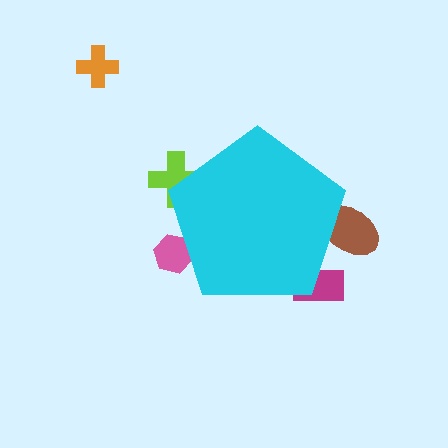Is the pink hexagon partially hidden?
Yes, the pink hexagon is partially hidden behind the cyan pentagon.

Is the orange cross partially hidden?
No, the orange cross is fully visible.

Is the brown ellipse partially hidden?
Yes, the brown ellipse is partially hidden behind the cyan pentagon.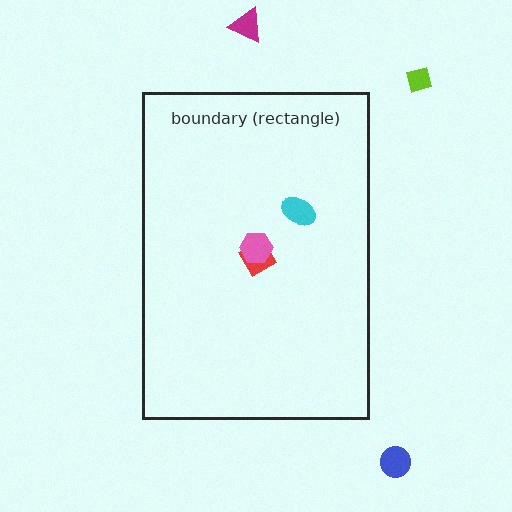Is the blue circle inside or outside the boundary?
Outside.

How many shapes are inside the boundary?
3 inside, 3 outside.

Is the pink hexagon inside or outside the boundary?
Inside.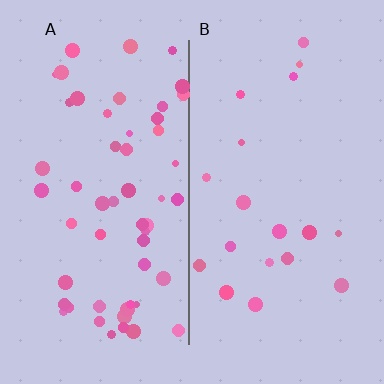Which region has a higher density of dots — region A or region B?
A (the left).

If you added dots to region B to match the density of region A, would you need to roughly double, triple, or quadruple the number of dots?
Approximately triple.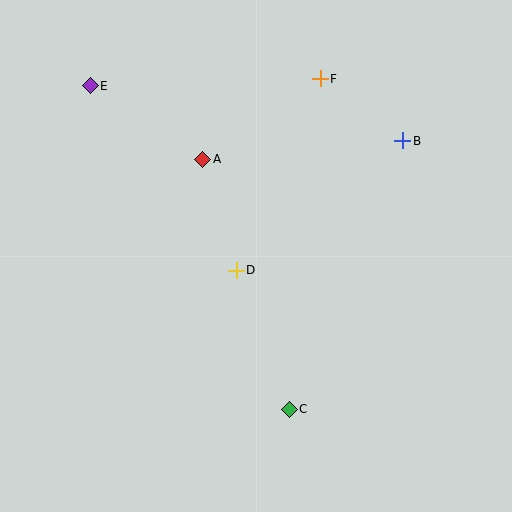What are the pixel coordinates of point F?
Point F is at (320, 79).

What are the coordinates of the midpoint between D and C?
The midpoint between D and C is at (263, 340).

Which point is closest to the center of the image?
Point D at (236, 270) is closest to the center.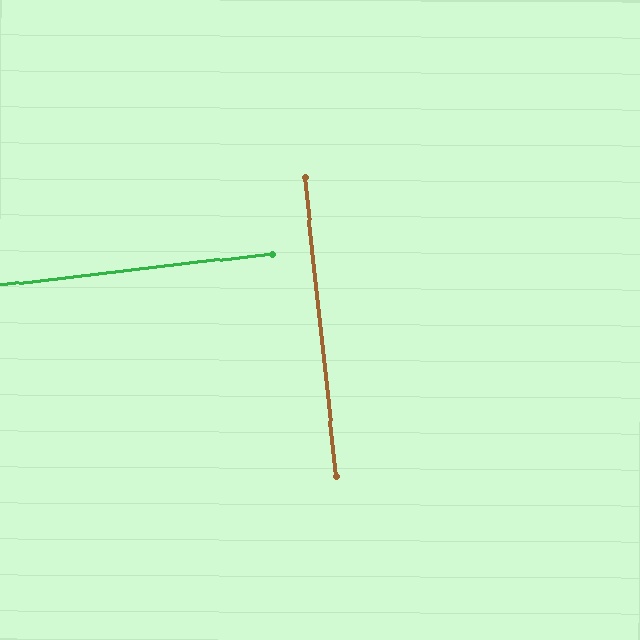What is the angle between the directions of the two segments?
Approximately 90 degrees.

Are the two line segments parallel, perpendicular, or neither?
Perpendicular — they meet at approximately 90°.